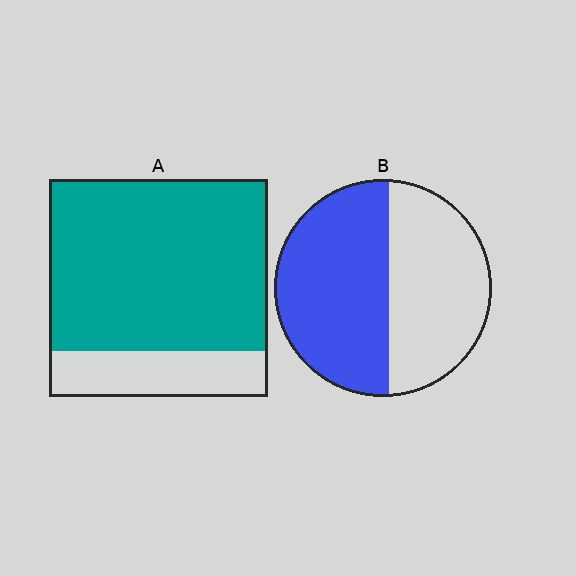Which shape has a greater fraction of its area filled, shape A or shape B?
Shape A.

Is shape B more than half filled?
Roughly half.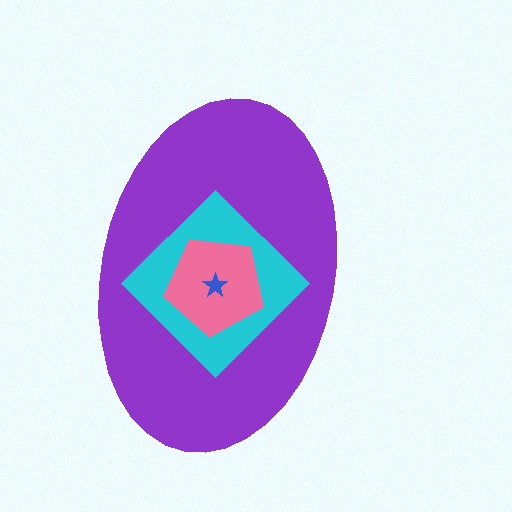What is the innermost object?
The blue star.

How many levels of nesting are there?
4.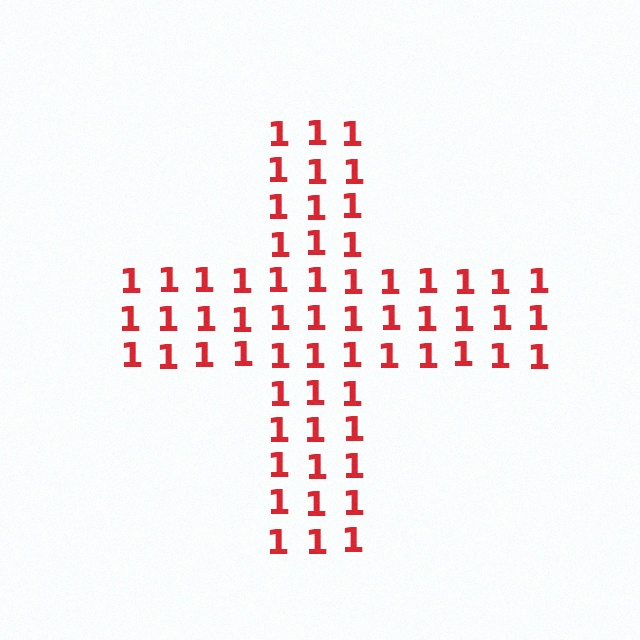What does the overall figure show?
The overall figure shows a cross.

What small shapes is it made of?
It is made of small digit 1's.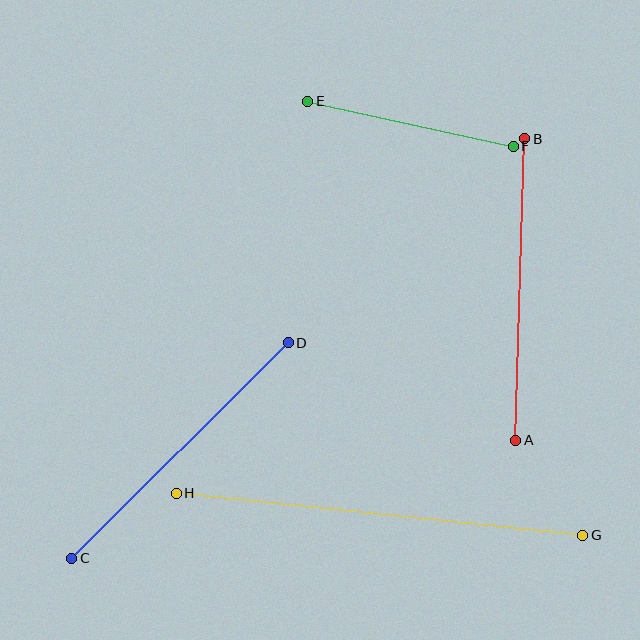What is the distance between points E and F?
The distance is approximately 211 pixels.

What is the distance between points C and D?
The distance is approximately 306 pixels.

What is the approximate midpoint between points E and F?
The midpoint is at approximately (410, 124) pixels.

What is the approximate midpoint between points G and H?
The midpoint is at approximately (379, 514) pixels.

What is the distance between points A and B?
The distance is approximately 301 pixels.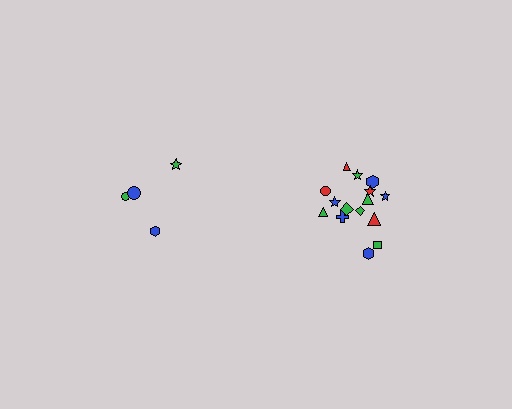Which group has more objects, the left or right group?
The right group.